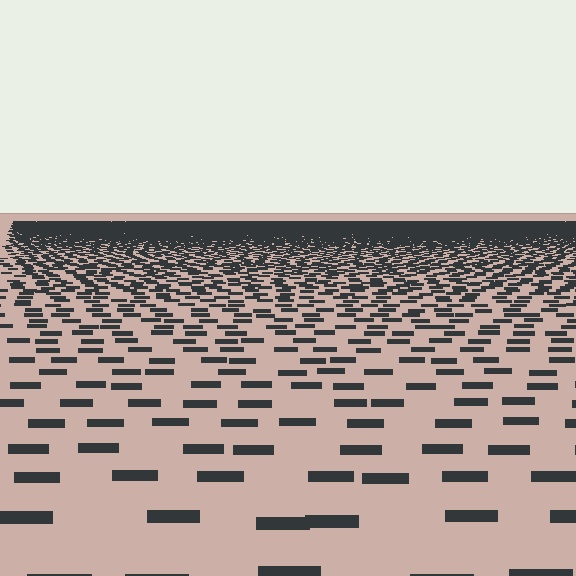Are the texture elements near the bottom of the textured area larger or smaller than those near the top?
Larger. Near the bottom, elements are closer to the viewer and appear at a bigger on-screen size.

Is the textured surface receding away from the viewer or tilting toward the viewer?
The surface is receding away from the viewer. Texture elements get smaller and denser toward the top.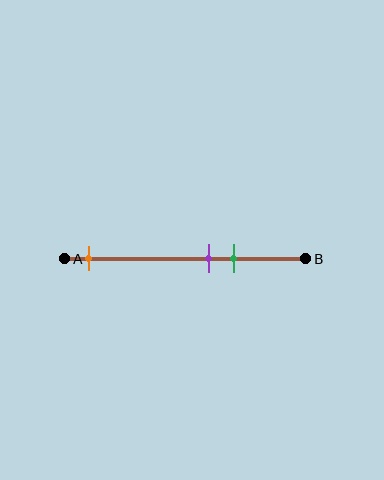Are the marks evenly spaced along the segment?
No, the marks are not evenly spaced.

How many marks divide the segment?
There are 3 marks dividing the segment.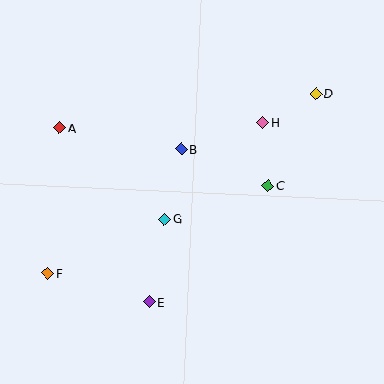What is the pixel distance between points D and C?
The distance between D and C is 103 pixels.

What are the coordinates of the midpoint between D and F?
The midpoint between D and F is at (182, 184).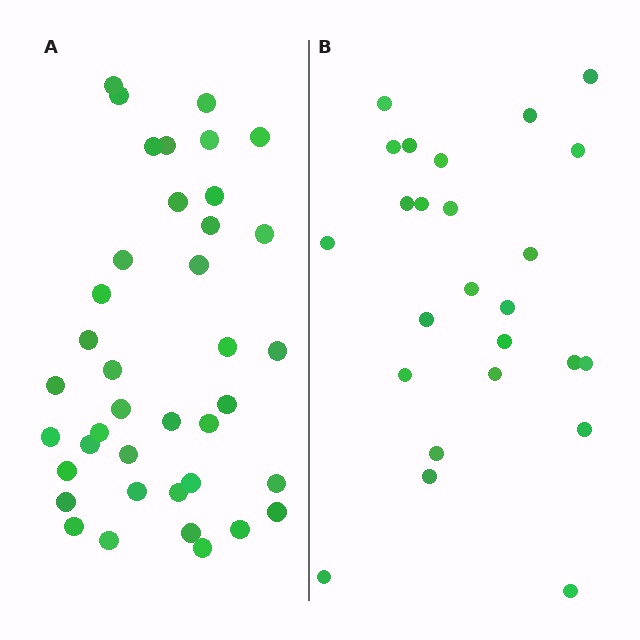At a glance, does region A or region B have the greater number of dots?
Region A (the left region) has more dots.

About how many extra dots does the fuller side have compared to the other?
Region A has approximately 15 more dots than region B.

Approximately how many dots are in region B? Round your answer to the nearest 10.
About 20 dots. (The exact count is 25, which rounds to 20.)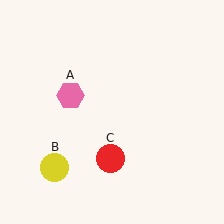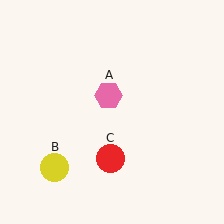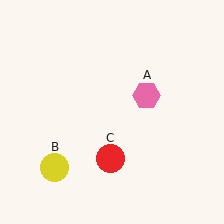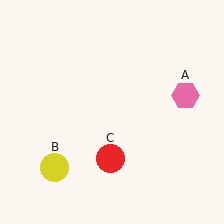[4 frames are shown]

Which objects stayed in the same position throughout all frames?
Yellow circle (object B) and red circle (object C) remained stationary.